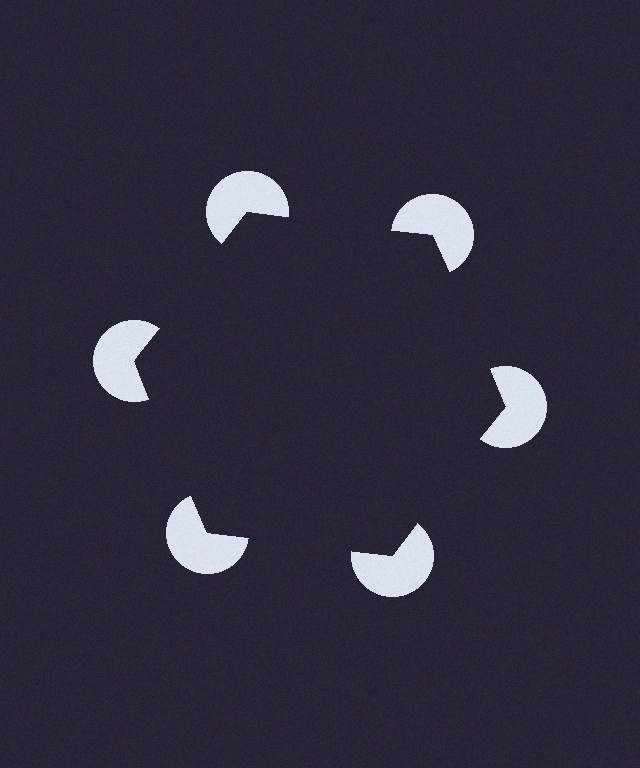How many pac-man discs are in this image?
There are 6 — one at each vertex of the illusory hexagon.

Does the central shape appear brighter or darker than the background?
It typically appears slightly darker than the background, even though no actual brightness change is drawn.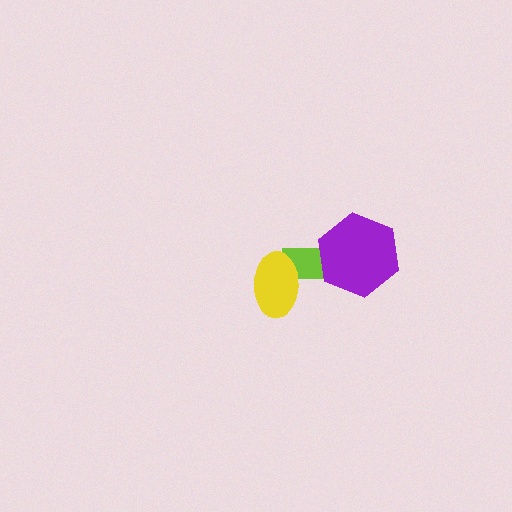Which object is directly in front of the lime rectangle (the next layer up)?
The yellow ellipse is directly in front of the lime rectangle.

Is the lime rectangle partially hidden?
Yes, it is partially covered by another shape.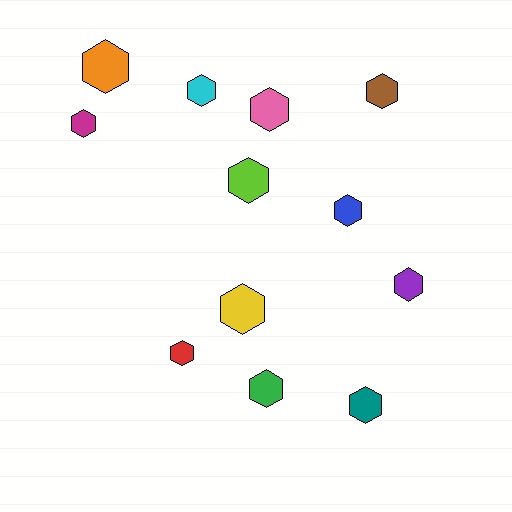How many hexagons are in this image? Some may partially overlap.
There are 12 hexagons.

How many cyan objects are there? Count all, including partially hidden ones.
There is 1 cyan object.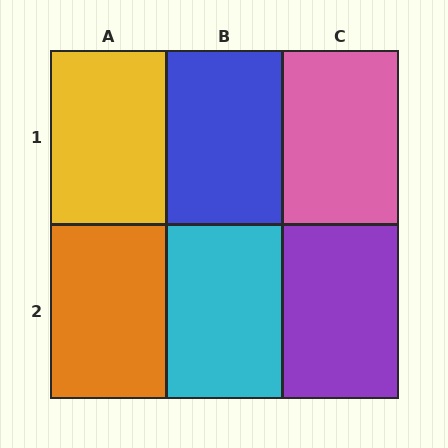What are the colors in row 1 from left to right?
Yellow, blue, pink.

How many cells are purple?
1 cell is purple.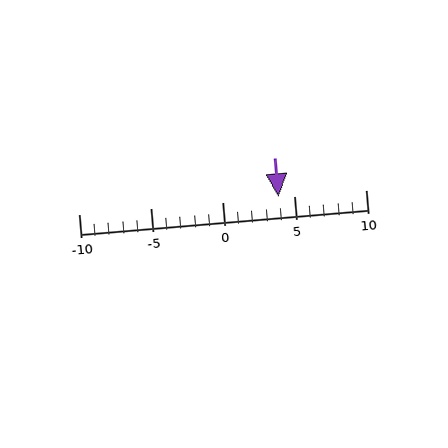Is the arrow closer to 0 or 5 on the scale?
The arrow is closer to 5.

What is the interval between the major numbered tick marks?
The major tick marks are spaced 5 units apart.